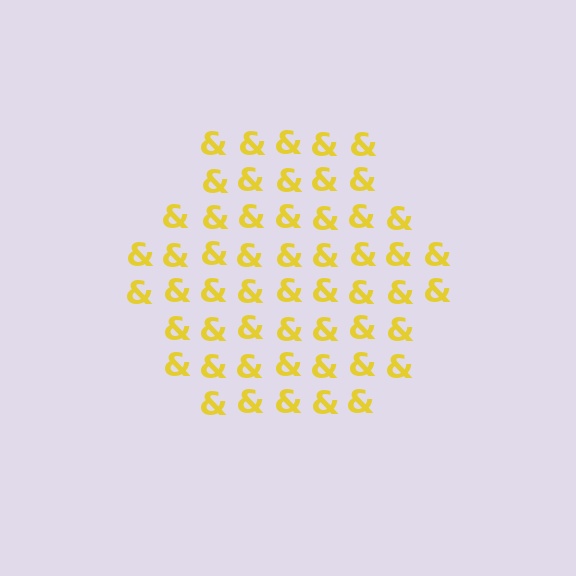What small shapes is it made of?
It is made of small ampersands.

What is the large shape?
The large shape is a hexagon.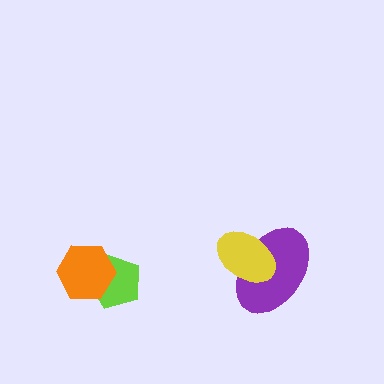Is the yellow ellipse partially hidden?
No, no other shape covers it.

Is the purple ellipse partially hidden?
Yes, it is partially covered by another shape.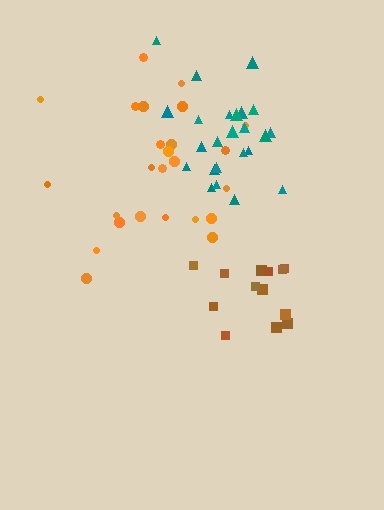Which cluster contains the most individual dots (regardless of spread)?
Orange (25).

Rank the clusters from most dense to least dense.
teal, brown, orange.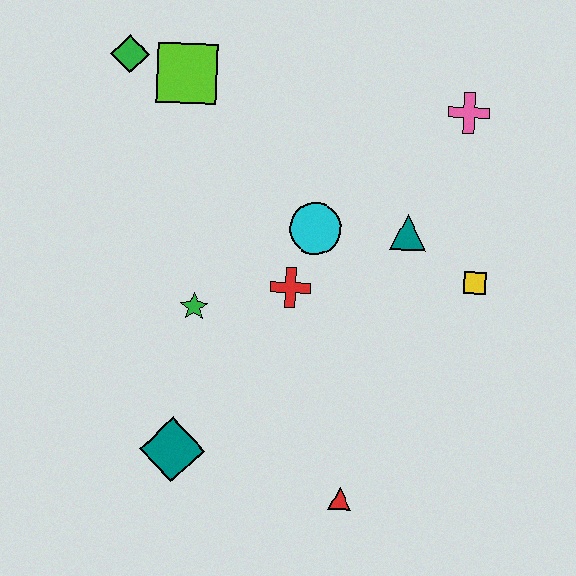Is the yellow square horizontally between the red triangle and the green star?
No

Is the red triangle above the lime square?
No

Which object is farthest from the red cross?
The green diamond is farthest from the red cross.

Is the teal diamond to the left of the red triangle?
Yes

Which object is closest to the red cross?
The cyan circle is closest to the red cross.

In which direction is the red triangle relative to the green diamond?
The red triangle is below the green diamond.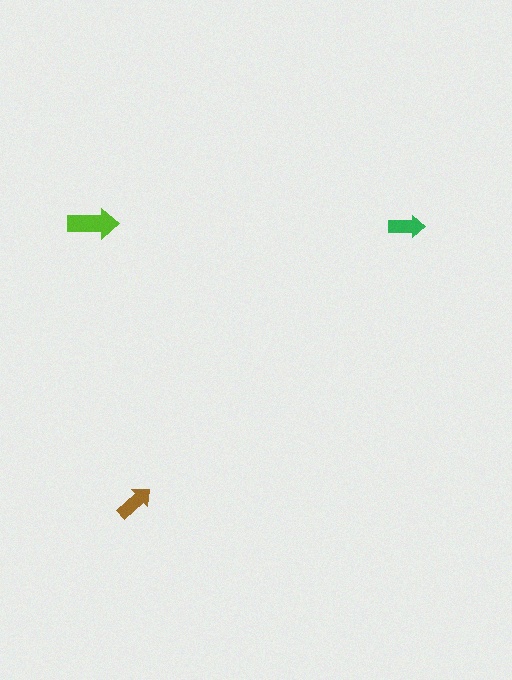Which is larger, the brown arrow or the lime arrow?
The lime one.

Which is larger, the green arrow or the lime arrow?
The lime one.